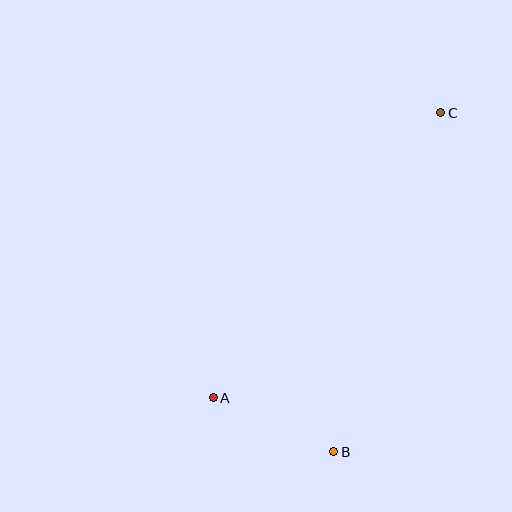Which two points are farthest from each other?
Points A and C are farthest from each other.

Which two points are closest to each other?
Points A and B are closest to each other.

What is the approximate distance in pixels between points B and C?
The distance between B and C is approximately 355 pixels.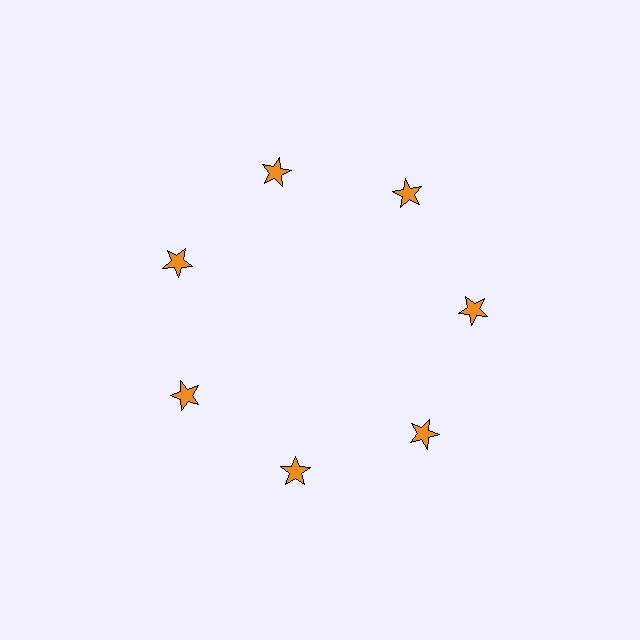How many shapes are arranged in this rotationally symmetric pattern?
There are 7 shapes, arranged in 7 groups of 1.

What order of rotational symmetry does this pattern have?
This pattern has 7-fold rotational symmetry.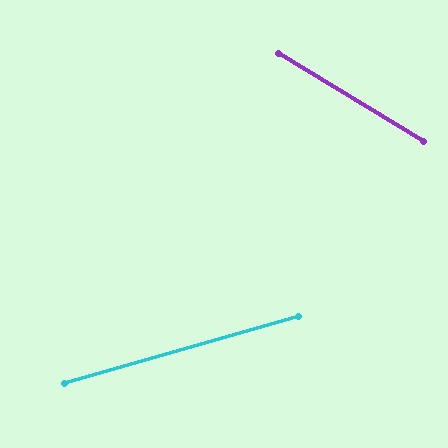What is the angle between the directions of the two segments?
Approximately 47 degrees.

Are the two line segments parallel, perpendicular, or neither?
Neither parallel nor perpendicular — they differ by about 47°.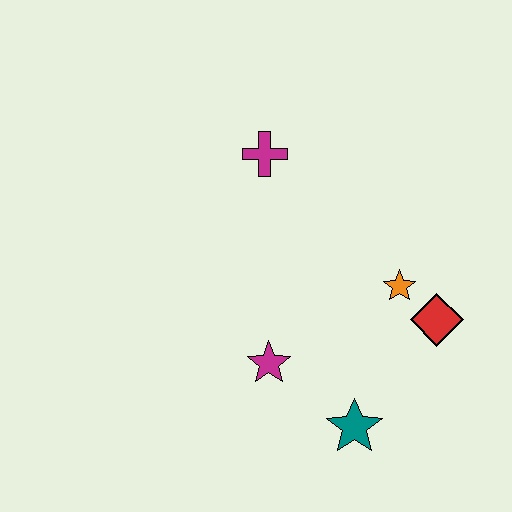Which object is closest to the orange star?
The red diamond is closest to the orange star.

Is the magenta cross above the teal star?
Yes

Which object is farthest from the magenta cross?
The teal star is farthest from the magenta cross.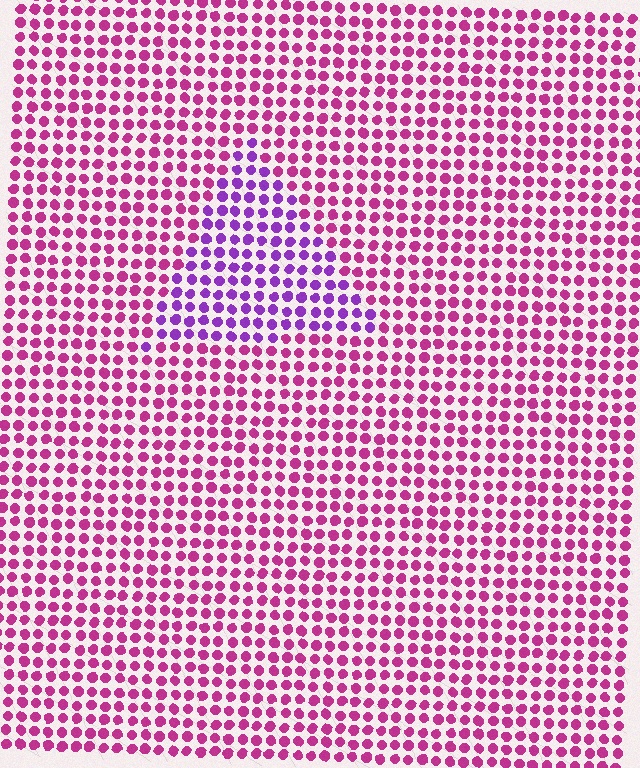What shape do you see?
I see a triangle.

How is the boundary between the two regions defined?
The boundary is defined purely by a slight shift in hue (about 40 degrees). Spacing, size, and orientation are identical on both sides.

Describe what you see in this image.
The image is filled with small magenta elements in a uniform arrangement. A triangle-shaped region is visible where the elements are tinted to a slightly different hue, forming a subtle color boundary.